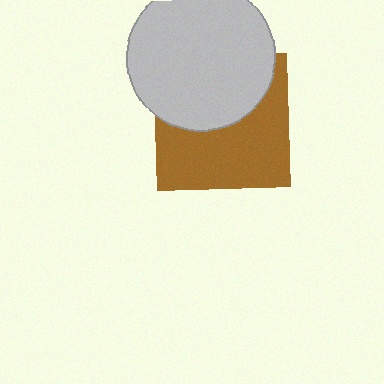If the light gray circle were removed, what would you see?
You would see the complete brown square.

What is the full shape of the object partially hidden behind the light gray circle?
The partially hidden object is a brown square.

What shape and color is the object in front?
The object in front is a light gray circle.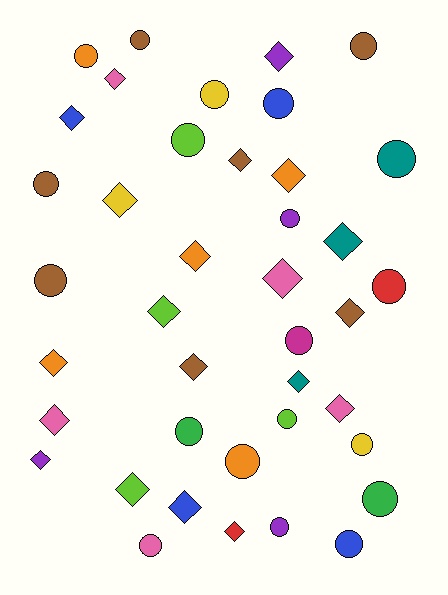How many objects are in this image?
There are 40 objects.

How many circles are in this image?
There are 20 circles.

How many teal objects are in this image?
There are 3 teal objects.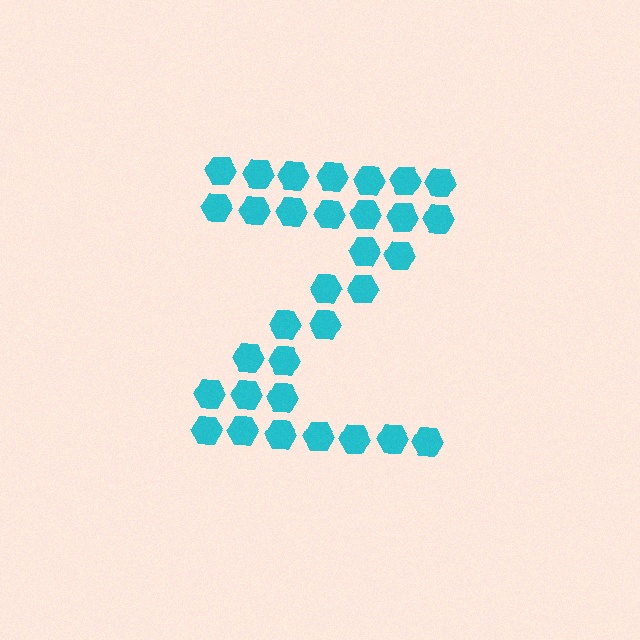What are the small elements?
The small elements are hexagons.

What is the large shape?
The large shape is the letter Z.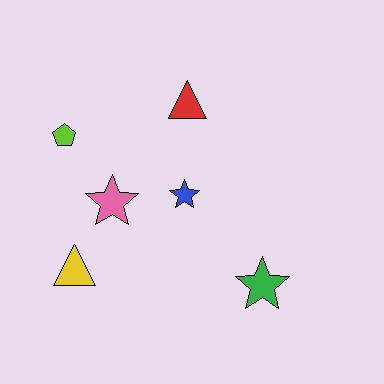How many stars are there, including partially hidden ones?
There are 3 stars.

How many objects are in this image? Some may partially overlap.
There are 6 objects.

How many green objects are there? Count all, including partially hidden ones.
There is 1 green object.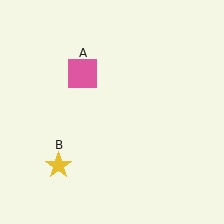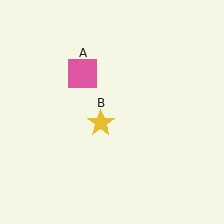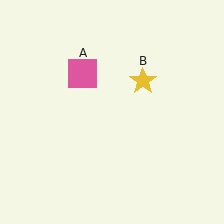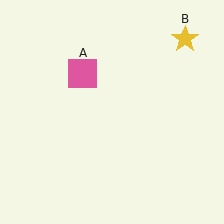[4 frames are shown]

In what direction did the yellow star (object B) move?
The yellow star (object B) moved up and to the right.